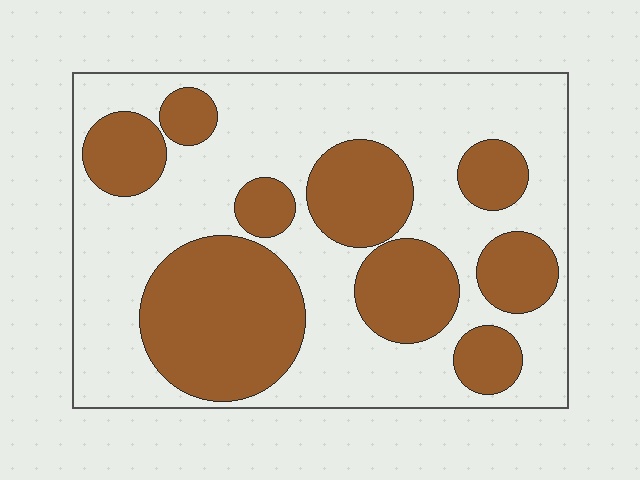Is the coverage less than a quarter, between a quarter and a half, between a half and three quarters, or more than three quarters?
Between a quarter and a half.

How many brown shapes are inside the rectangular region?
9.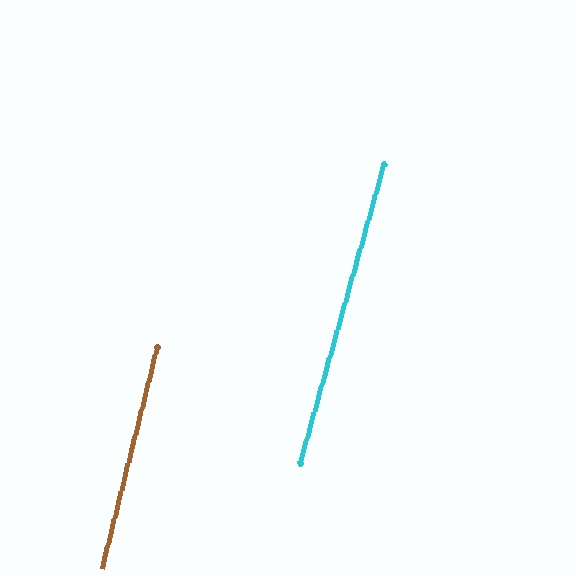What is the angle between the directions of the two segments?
Approximately 2 degrees.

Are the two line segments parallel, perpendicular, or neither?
Parallel — their directions differ by only 1.6°.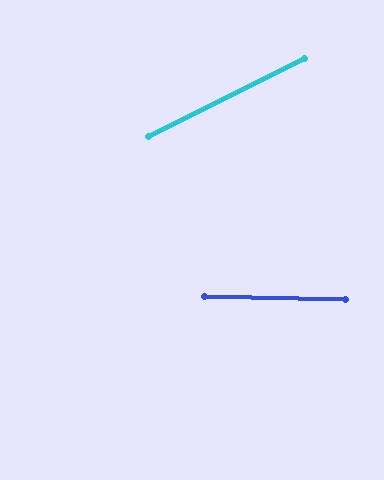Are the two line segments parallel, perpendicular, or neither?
Neither parallel nor perpendicular — they differ by about 28°.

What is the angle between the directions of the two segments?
Approximately 28 degrees.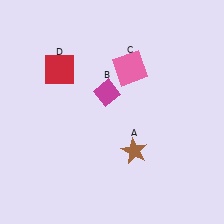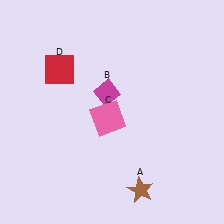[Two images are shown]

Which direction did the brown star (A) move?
The brown star (A) moved down.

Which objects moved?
The objects that moved are: the brown star (A), the pink square (C).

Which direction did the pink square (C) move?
The pink square (C) moved down.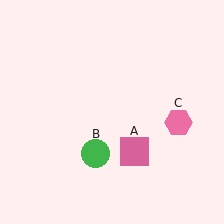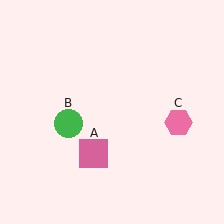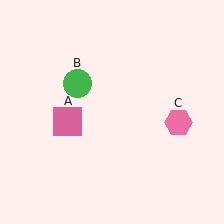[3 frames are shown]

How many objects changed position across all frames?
2 objects changed position: pink square (object A), green circle (object B).